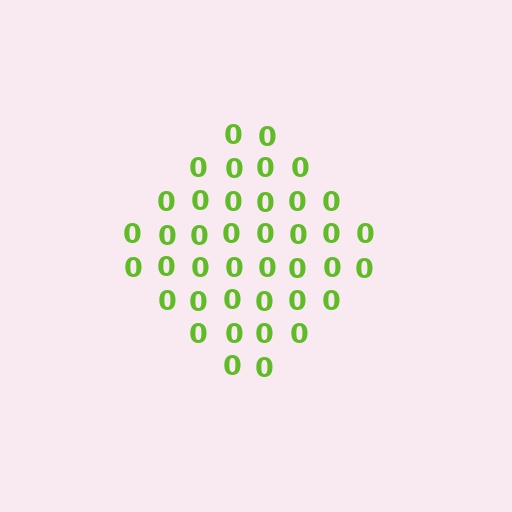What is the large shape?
The large shape is a diamond.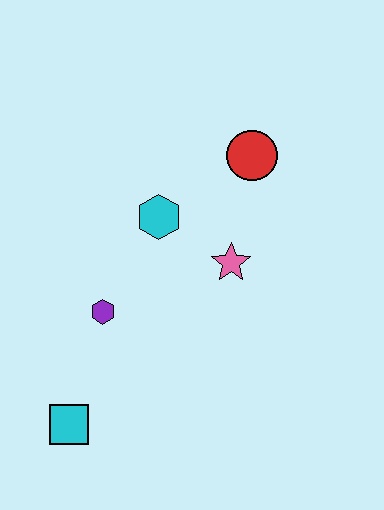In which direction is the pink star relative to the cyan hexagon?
The pink star is to the right of the cyan hexagon.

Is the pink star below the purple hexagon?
No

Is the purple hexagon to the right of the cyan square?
Yes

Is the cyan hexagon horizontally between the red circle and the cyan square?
Yes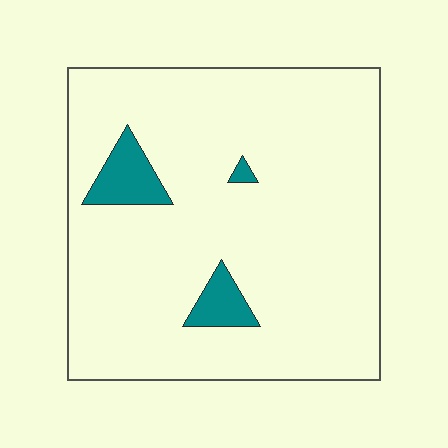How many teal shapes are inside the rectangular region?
3.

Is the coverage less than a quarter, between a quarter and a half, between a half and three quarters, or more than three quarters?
Less than a quarter.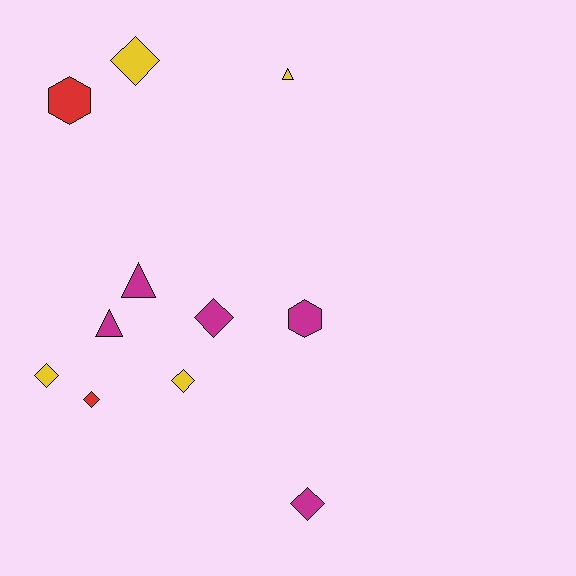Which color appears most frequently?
Magenta, with 5 objects.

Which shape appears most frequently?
Diamond, with 6 objects.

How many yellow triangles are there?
There is 1 yellow triangle.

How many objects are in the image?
There are 11 objects.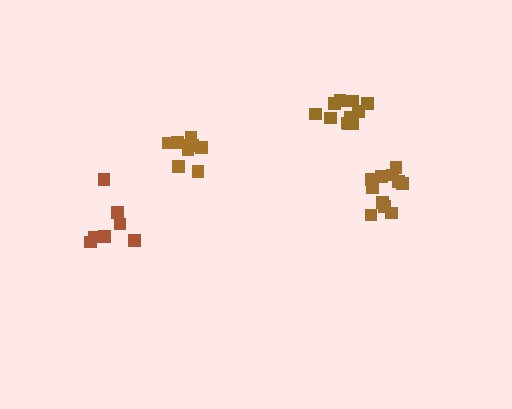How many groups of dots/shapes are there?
There are 4 groups.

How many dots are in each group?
Group 1: 11 dots, Group 2: 11 dots, Group 3: 7 dots, Group 4: 9 dots (38 total).